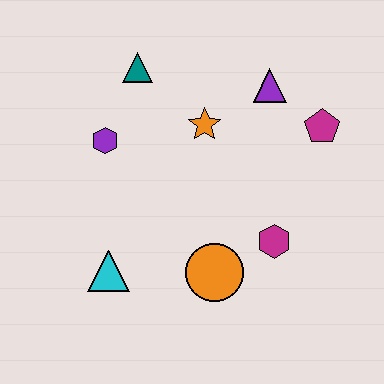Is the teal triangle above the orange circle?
Yes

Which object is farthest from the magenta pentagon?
The cyan triangle is farthest from the magenta pentagon.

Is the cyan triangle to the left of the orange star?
Yes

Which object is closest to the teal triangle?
The purple hexagon is closest to the teal triangle.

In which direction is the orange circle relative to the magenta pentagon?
The orange circle is below the magenta pentagon.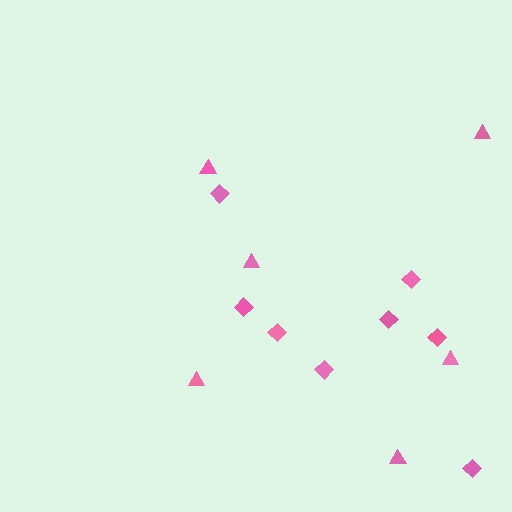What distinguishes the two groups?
There are 2 groups: one group of diamonds (8) and one group of triangles (6).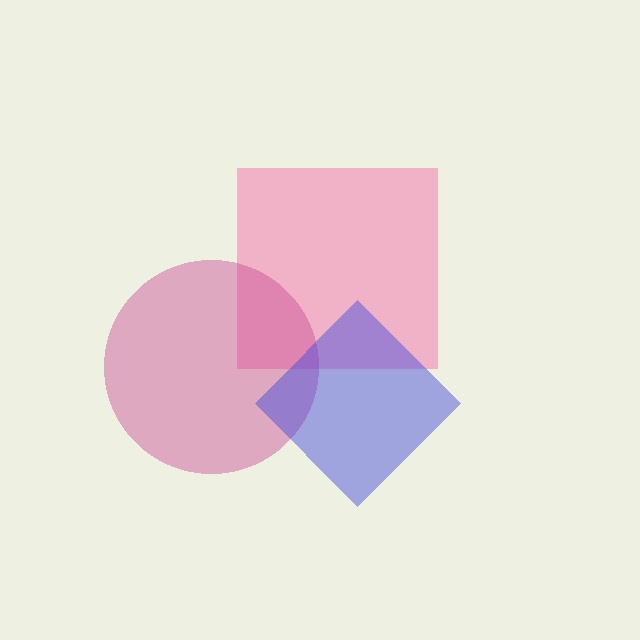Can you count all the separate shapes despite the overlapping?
Yes, there are 3 separate shapes.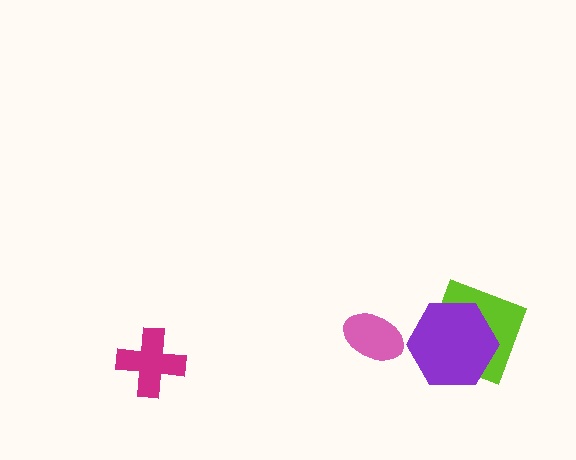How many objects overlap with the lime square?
1 object overlaps with the lime square.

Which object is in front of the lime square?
The purple hexagon is in front of the lime square.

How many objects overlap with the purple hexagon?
1 object overlaps with the purple hexagon.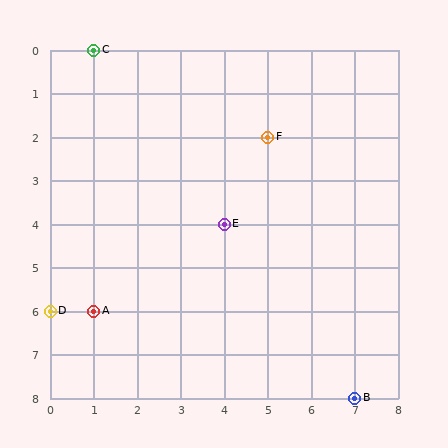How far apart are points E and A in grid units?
Points E and A are 3 columns and 2 rows apart (about 3.6 grid units diagonally).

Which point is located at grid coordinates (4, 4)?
Point E is at (4, 4).